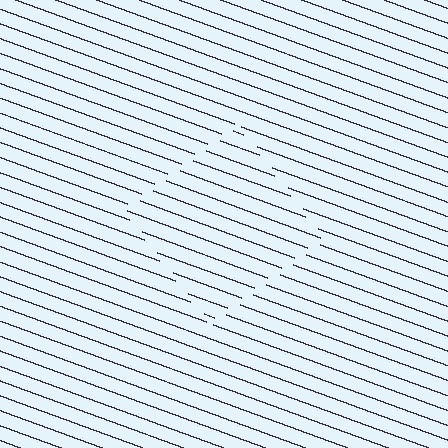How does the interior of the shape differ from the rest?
The interior of the shape contains the same grating, shifted by half a period — the contour is defined by the phase discontinuity where line-ends from the inner and outer gratings abut.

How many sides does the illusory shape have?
4 sides — the line-ends trace a square.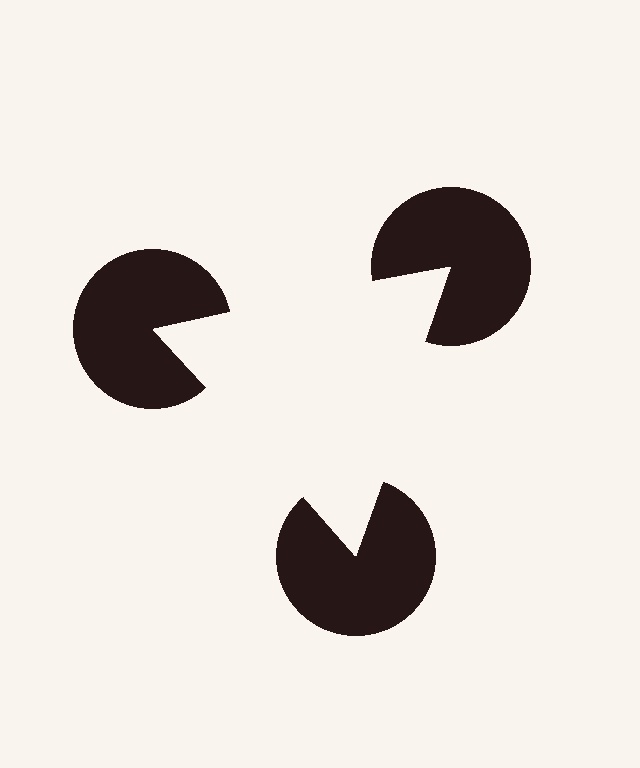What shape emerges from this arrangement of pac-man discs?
An illusory triangle — its edges are inferred from the aligned wedge cuts in the pac-man discs, not physically drawn.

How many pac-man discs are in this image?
There are 3 — one at each vertex of the illusory triangle.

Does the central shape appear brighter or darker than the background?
It typically appears slightly brighter than the background, even though no actual brightness change is drawn.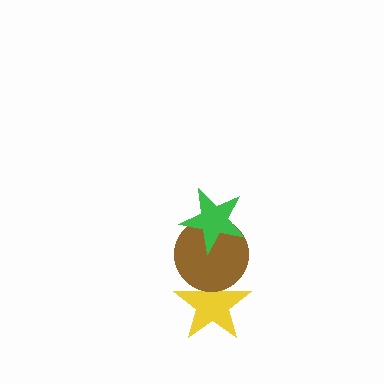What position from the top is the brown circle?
The brown circle is 2nd from the top.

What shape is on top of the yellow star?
The brown circle is on top of the yellow star.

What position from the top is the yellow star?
The yellow star is 3rd from the top.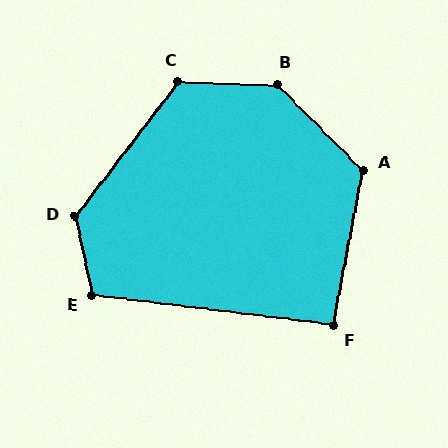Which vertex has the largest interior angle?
B, at approximately 136 degrees.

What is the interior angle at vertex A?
Approximately 124 degrees (obtuse).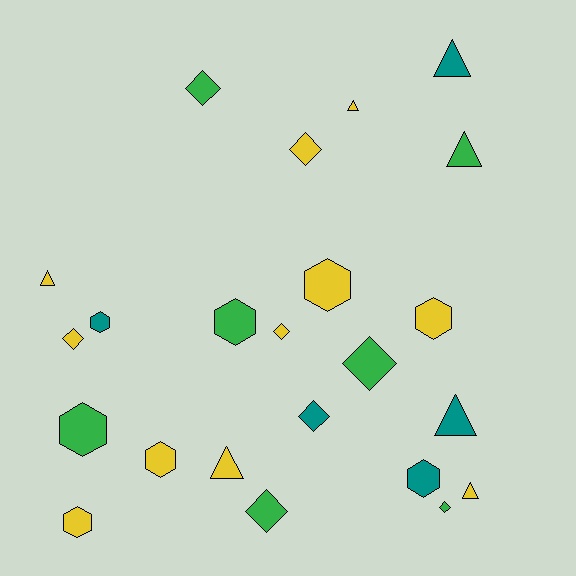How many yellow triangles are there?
There are 4 yellow triangles.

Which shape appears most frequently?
Diamond, with 8 objects.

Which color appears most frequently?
Yellow, with 11 objects.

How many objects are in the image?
There are 23 objects.